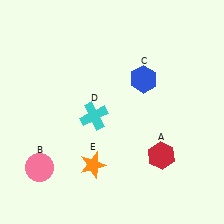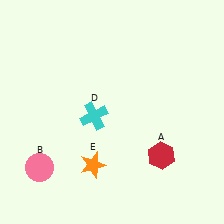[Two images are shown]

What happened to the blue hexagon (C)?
The blue hexagon (C) was removed in Image 2. It was in the top-right area of Image 1.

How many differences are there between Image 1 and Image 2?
There is 1 difference between the two images.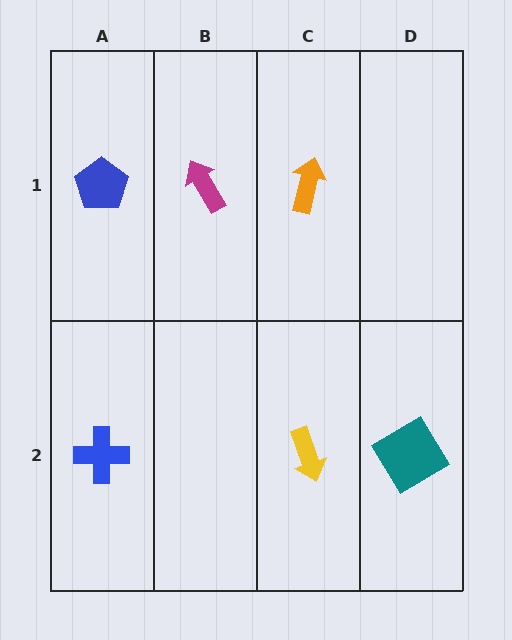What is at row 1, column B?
A magenta arrow.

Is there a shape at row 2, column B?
No, that cell is empty.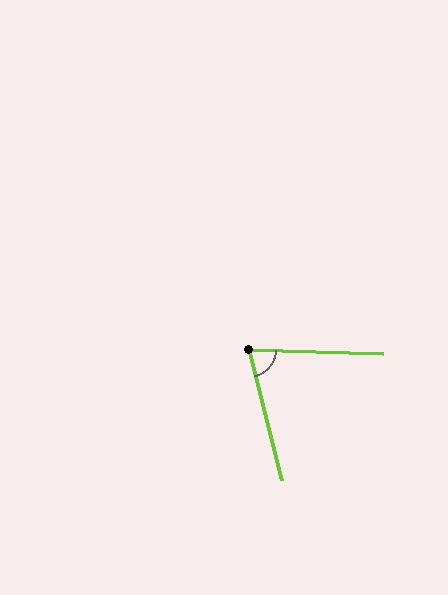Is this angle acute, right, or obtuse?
It is acute.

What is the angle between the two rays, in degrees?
Approximately 74 degrees.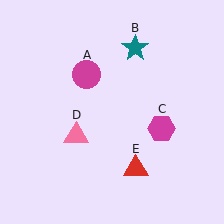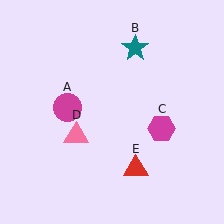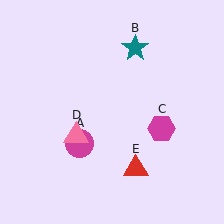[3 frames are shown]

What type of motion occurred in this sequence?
The magenta circle (object A) rotated counterclockwise around the center of the scene.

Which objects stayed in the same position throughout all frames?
Teal star (object B) and magenta hexagon (object C) and pink triangle (object D) and red triangle (object E) remained stationary.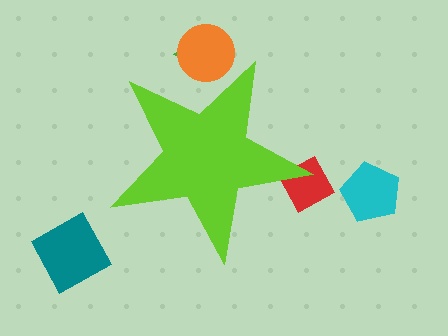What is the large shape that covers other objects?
A lime star.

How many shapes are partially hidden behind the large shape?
3 shapes are partially hidden.